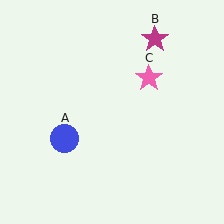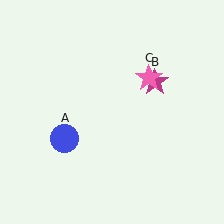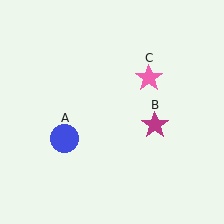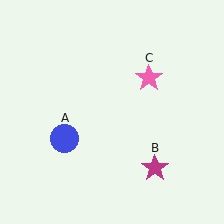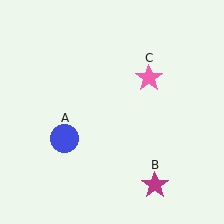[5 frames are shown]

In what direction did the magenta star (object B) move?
The magenta star (object B) moved down.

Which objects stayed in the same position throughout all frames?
Blue circle (object A) and pink star (object C) remained stationary.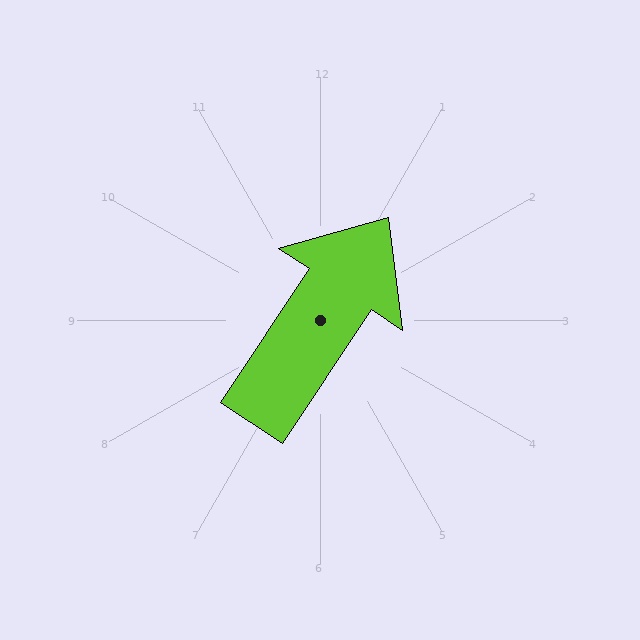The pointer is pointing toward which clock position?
Roughly 1 o'clock.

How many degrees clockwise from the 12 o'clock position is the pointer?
Approximately 34 degrees.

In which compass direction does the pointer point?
Northeast.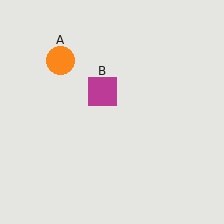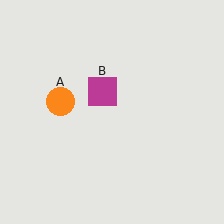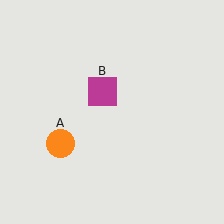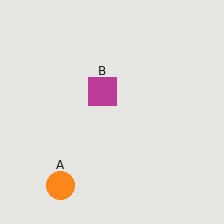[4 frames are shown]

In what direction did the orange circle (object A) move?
The orange circle (object A) moved down.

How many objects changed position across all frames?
1 object changed position: orange circle (object A).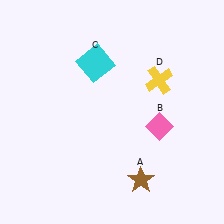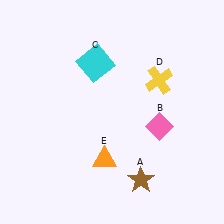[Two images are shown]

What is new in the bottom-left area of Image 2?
An orange triangle (E) was added in the bottom-left area of Image 2.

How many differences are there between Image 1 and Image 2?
There is 1 difference between the two images.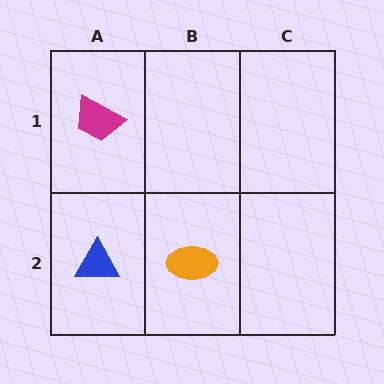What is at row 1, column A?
A magenta trapezoid.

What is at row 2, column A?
A blue triangle.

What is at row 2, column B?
An orange ellipse.